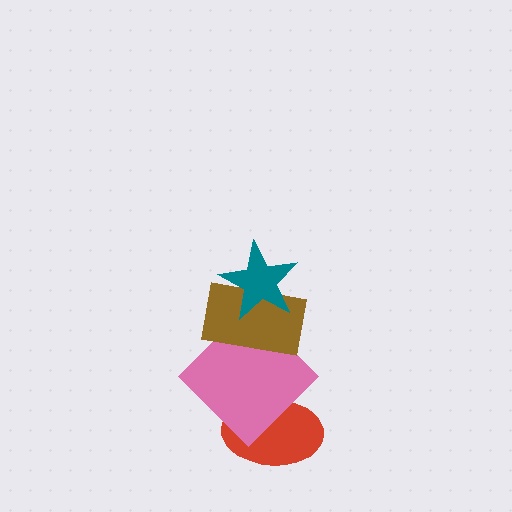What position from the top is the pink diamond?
The pink diamond is 3rd from the top.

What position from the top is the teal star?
The teal star is 1st from the top.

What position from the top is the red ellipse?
The red ellipse is 4th from the top.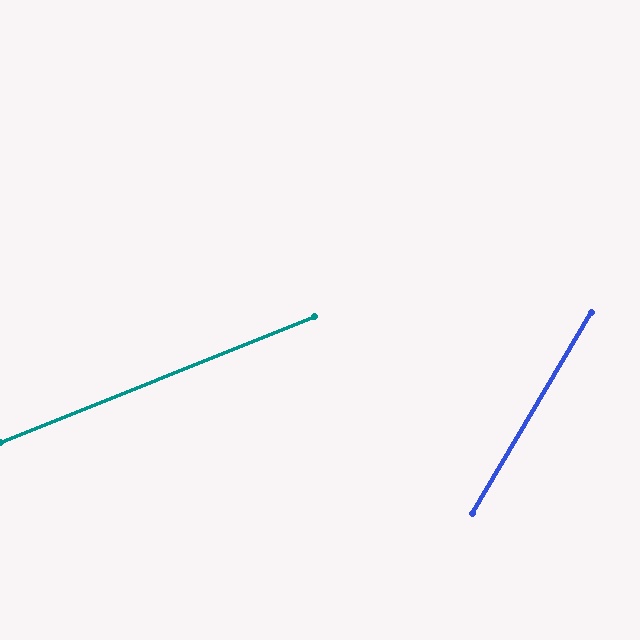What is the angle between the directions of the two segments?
Approximately 38 degrees.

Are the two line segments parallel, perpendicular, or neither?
Neither parallel nor perpendicular — they differ by about 38°.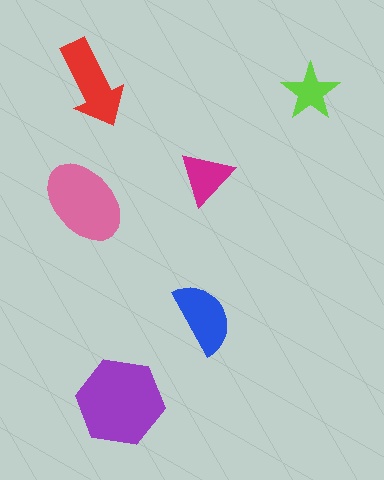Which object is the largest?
The purple hexagon.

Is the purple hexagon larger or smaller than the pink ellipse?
Larger.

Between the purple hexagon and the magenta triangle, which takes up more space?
The purple hexagon.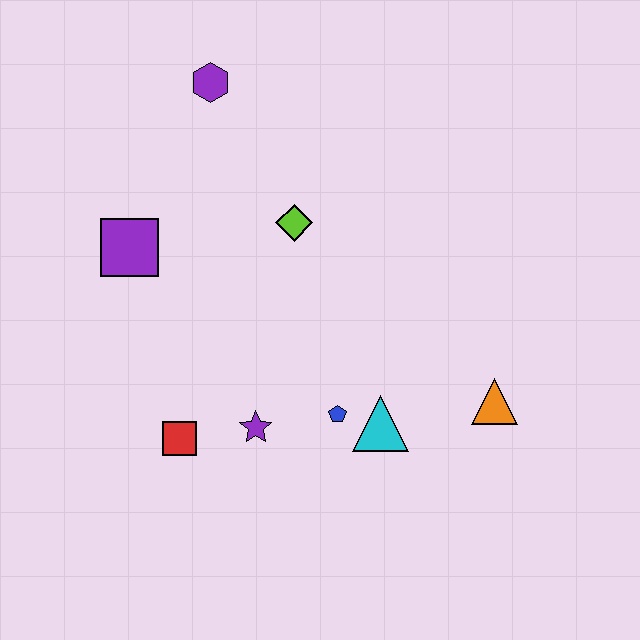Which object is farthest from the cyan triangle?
The purple hexagon is farthest from the cyan triangle.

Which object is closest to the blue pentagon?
The cyan triangle is closest to the blue pentagon.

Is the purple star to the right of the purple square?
Yes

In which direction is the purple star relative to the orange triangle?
The purple star is to the left of the orange triangle.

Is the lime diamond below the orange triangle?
No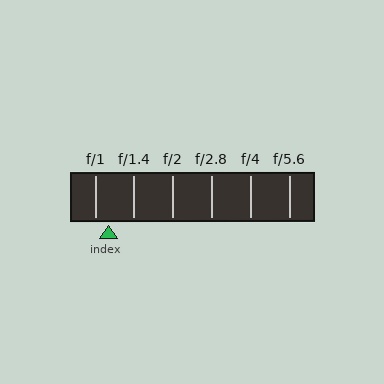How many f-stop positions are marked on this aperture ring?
There are 6 f-stop positions marked.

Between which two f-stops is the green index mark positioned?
The index mark is between f/1 and f/1.4.